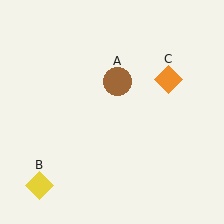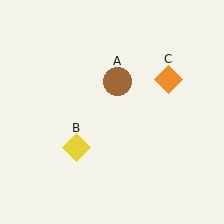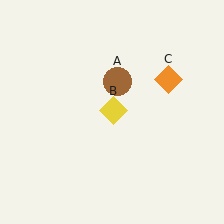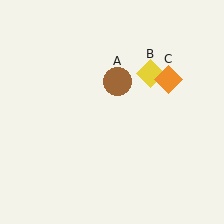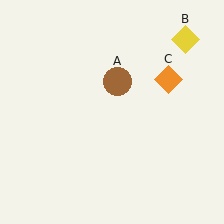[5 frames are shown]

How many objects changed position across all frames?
1 object changed position: yellow diamond (object B).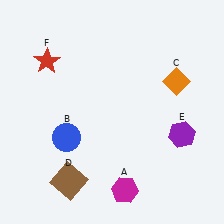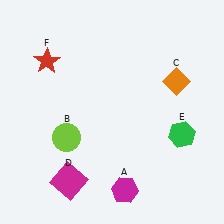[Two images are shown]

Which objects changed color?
B changed from blue to lime. D changed from brown to magenta. E changed from purple to green.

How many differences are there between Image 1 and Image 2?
There are 3 differences between the two images.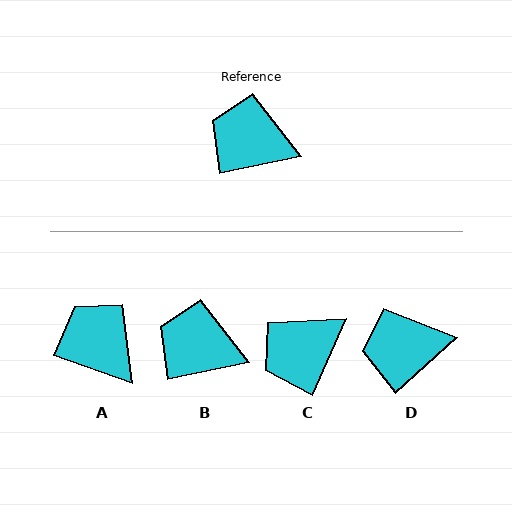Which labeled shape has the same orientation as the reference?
B.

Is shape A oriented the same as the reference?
No, it is off by about 31 degrees.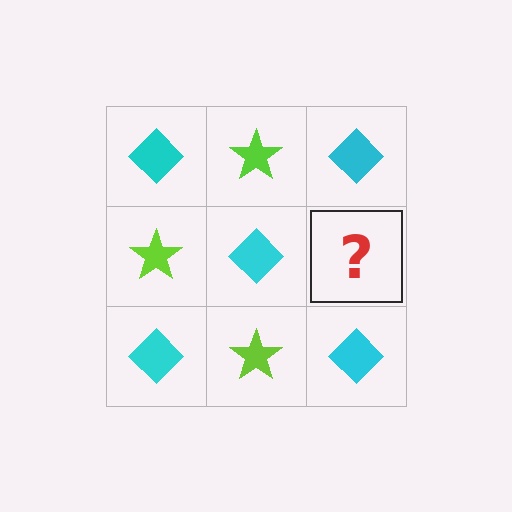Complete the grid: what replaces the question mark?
The question mark should be replaced with a lime star.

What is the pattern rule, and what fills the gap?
The rule is that it alternates cyan diamond and lime star in a checkerboard pattern. The gap should be filled with a lime star.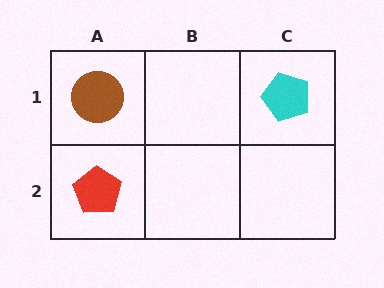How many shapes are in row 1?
2 shapes.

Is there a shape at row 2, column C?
No, that cell is empty.